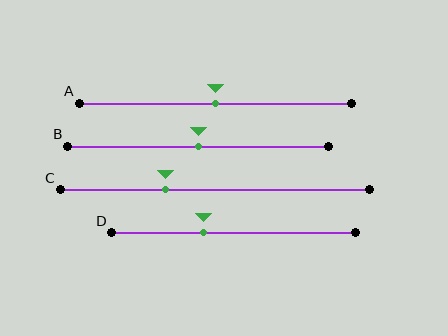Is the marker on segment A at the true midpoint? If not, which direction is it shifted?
Yes, the marker on segment A is at the true midpoint.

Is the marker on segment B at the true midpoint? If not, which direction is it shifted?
Yes, the marker on segment B is at the true midpoint.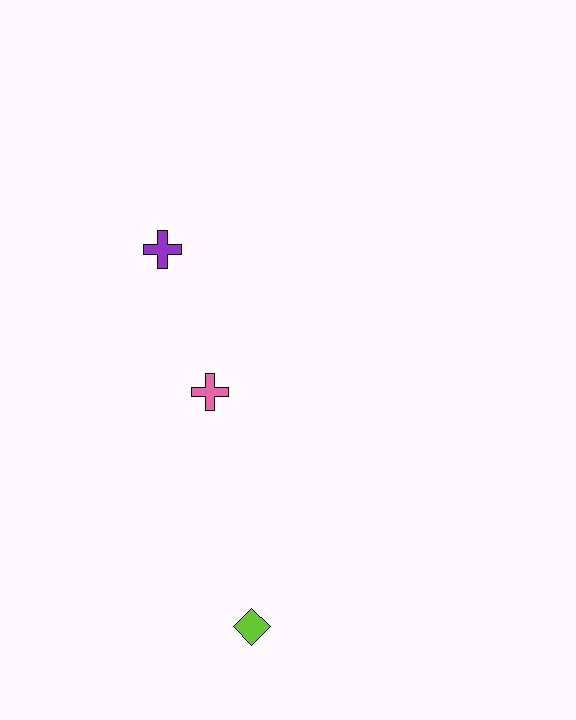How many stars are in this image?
There are no stars.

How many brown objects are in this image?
There are no brown objects.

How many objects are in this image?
There are 3 objects.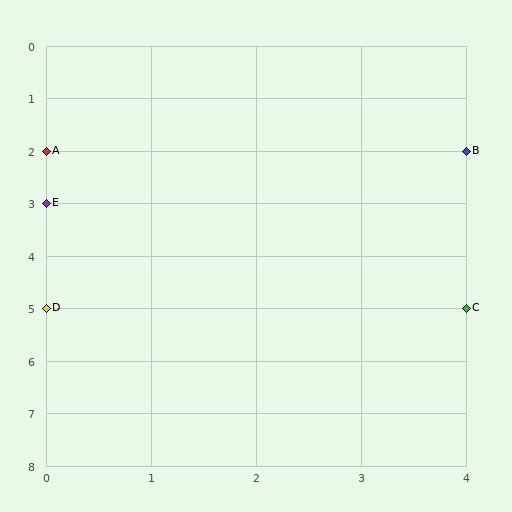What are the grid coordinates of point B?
Point B is at grid coordinates (4, 2).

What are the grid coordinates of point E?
Point E is at grid coordinates (0, 3).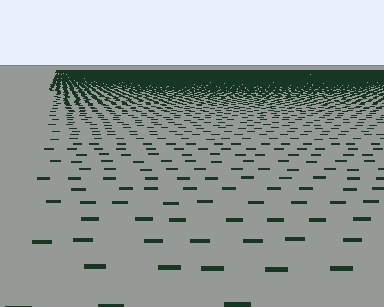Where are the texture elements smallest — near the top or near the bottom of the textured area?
Near the top.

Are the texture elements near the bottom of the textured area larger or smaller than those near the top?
Larger. Near the bottom, elements are closer to the viewer and appear at a bigger on-screen size.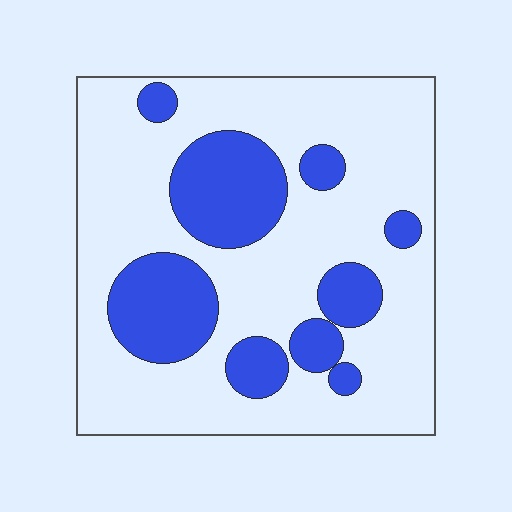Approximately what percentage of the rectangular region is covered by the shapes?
Approximately 25%.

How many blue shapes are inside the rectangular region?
9.